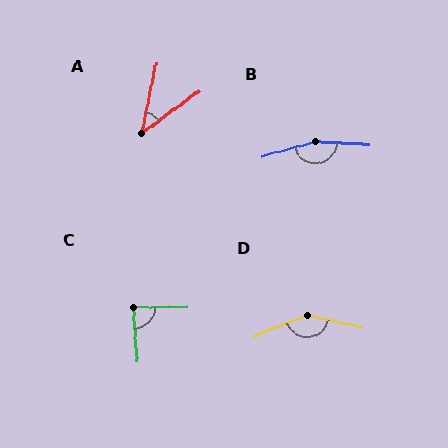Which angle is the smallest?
A, at approximately 42 degrees.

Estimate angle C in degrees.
Approximately 86 degrees.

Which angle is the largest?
B, at approximately 161 degrees.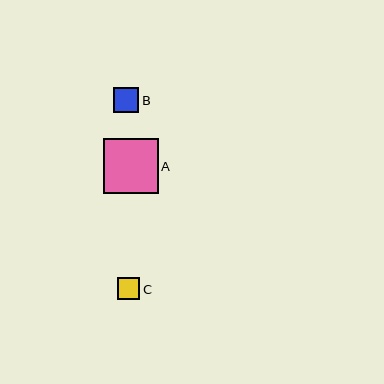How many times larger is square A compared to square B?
Square A is approximately 2.1 times the size of square B.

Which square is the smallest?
Square C is the smallest with a size of approximately 22 pixels.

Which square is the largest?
Square A is the largest with a size of approximately 54 pixels.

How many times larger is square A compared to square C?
Square A is approximately 2.5 times the size of square C.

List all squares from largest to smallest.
From largest to smallest: A, B, C.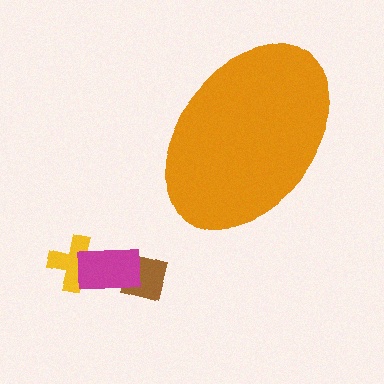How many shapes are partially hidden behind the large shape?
0 shapes are partially hidden.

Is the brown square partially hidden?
No, the brown square is fully visible.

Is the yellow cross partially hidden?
No, the yellow cross is fully visible.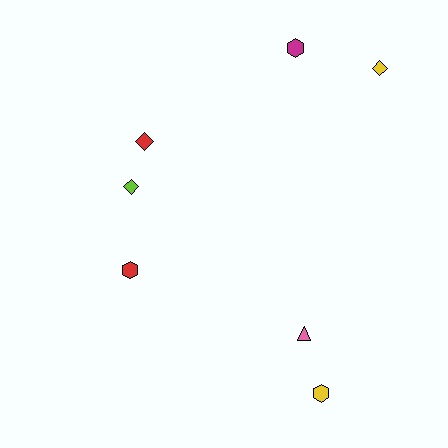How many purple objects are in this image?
There are no purple objects.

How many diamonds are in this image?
There are 3 diamonds.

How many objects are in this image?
There are 7 objects.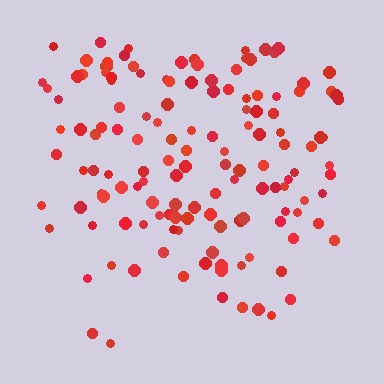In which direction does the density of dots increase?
From bottom to top, with the top side densest.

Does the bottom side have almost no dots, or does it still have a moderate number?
Still a moderate number, just noticeably fewer than the top.